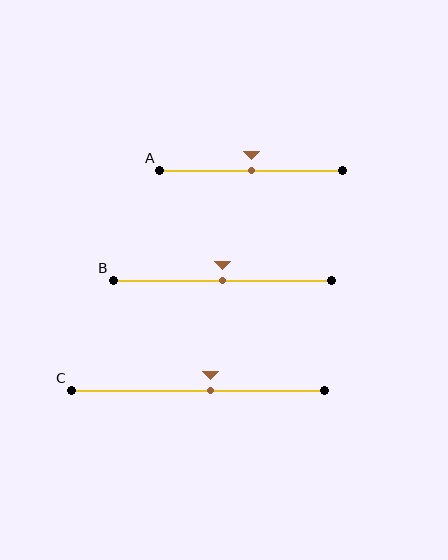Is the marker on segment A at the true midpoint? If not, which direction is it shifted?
Yes, the marker on segment A is at the true midpoint.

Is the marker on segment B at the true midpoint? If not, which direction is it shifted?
Yes, the marker on segment B is at the true midpoint.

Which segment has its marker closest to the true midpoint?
Segment A has its marker closest to the true midpoint.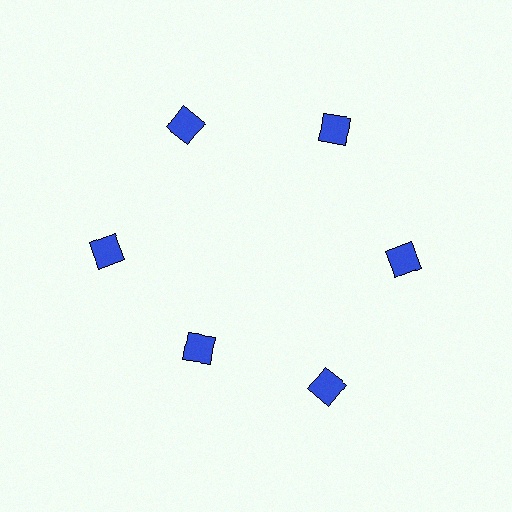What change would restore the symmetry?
The symmetry would be restored by moving it outward, back onto the ring so that all 6 squares sit at equal angles and equal distance from the center.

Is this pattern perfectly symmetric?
No. The 6 blue squares are arranged in a ring, but one element near the 7 o'clock position is pulled inward toward the center, breaking the 6-fold rotational symmetry.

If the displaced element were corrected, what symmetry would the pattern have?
It would have 6-fold rotational symmetry — the pattern would map onto itself every 60 degrees.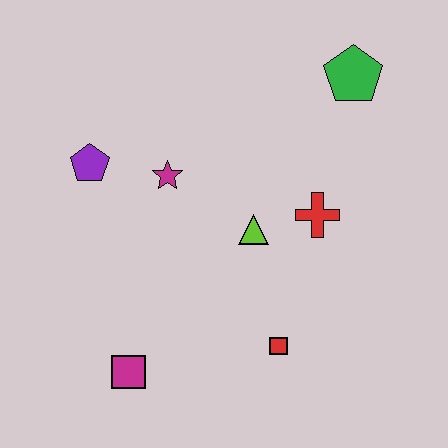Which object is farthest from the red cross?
The magenta square is farthest from the red cross.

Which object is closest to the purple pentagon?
The magenta star is closest to the purple pentagon.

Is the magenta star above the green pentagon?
No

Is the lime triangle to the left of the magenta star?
No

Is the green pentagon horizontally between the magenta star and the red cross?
No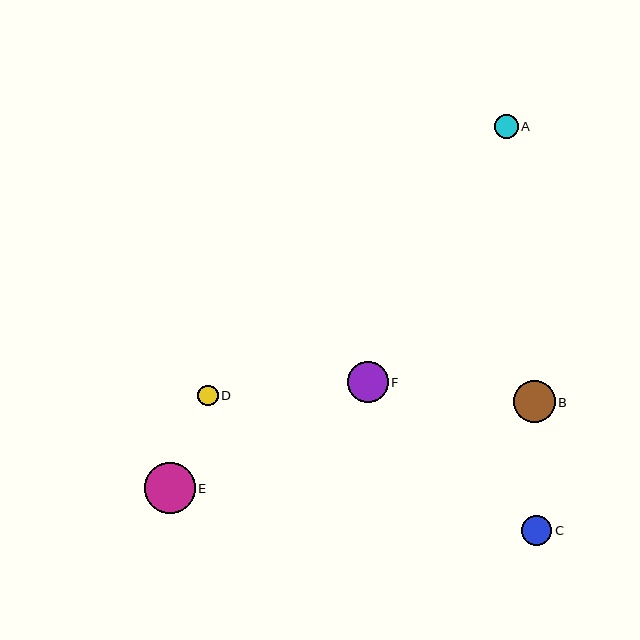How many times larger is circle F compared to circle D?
Circle F is approximately 2.0 times the size of circle D.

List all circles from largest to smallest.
From largest to smallest: E, B, F, C, A, D.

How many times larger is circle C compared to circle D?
Circle C is approximately 1.5 times the size of circle D.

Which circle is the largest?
Circle E is the largest with a size of approximately 51 pixels.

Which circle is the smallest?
Circle D is the smallest with a size of approximately 20 pixels.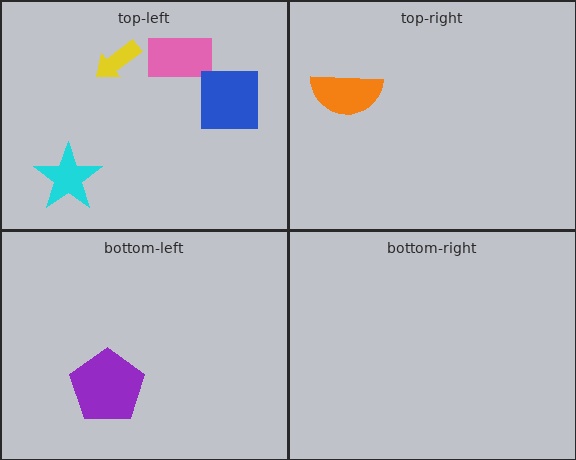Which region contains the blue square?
The top-left region.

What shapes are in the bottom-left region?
The purple pentagon.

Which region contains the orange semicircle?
The top-right region.